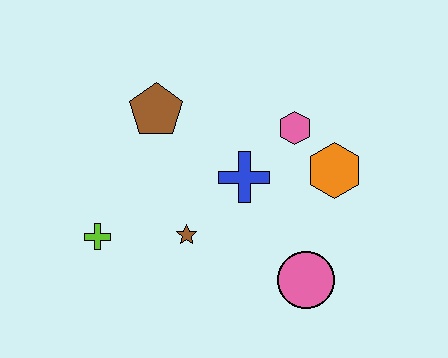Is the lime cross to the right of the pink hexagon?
No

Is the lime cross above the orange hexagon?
No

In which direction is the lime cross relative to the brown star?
The lime cross is to the left of the brown star.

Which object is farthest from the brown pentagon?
The pink circle is farthest from the brown pentagon.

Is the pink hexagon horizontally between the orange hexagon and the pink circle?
No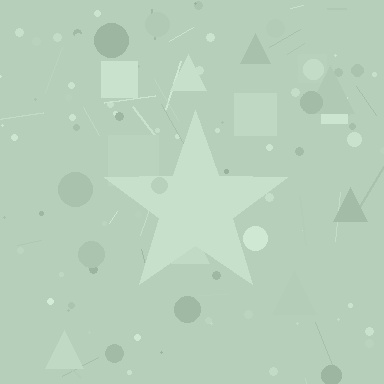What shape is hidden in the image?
A star is hidden in the image.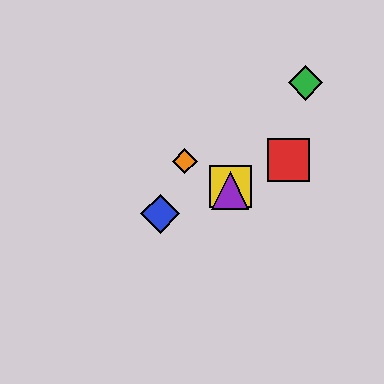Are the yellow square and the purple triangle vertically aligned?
Yes, both are at x≈230.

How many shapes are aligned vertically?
2 shapes (the yellow square, the purple triangle) are aligned vertically.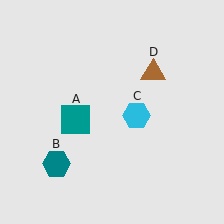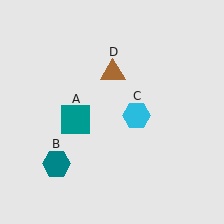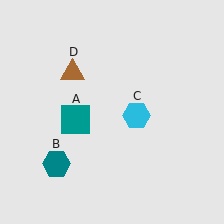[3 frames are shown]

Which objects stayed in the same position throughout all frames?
Teal square (object A) and teal hexagon (object B) and cyan hexagon (object C) remained stationary.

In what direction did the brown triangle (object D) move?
The brown triangle (object D) moved left.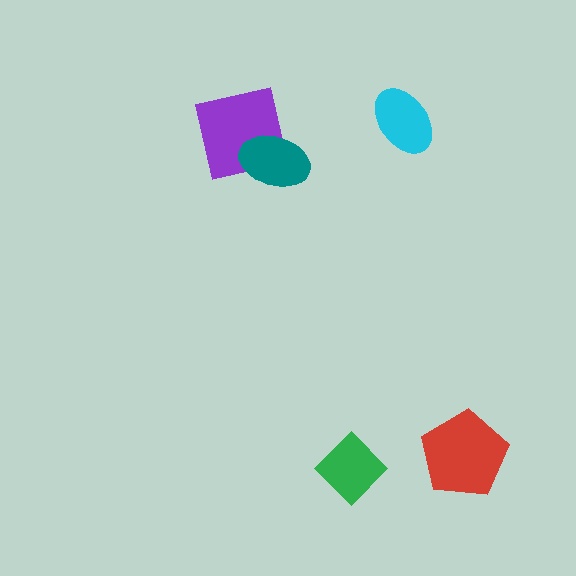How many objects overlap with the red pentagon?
0 objects overlap with the red pentagon.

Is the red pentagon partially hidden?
No, no other shape covers it.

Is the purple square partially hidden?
Yes, it is partially covered by another shape.